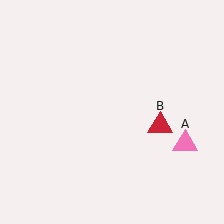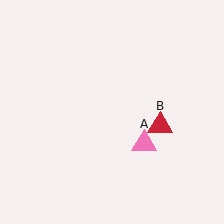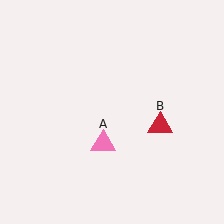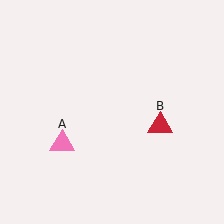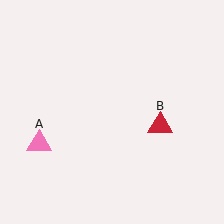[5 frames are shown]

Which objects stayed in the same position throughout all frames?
Red triangle (object B) remained stationary.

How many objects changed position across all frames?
1 object changed position: pink triangle (object A).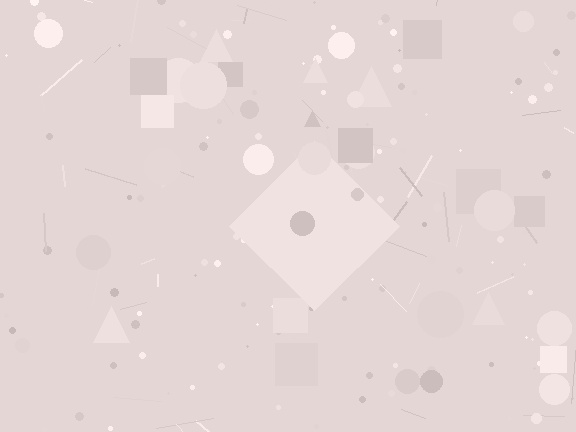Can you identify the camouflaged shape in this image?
The camouflaged shape is a diamond.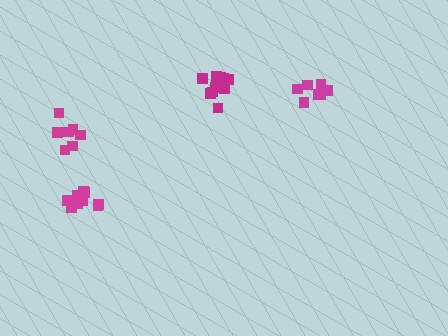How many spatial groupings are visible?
There are 4 spatial groupings.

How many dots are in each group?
Group 1: 11 dots, Group 2: 12 dots, Group 3: 7 dots, Group 4: 7 dots (37 total).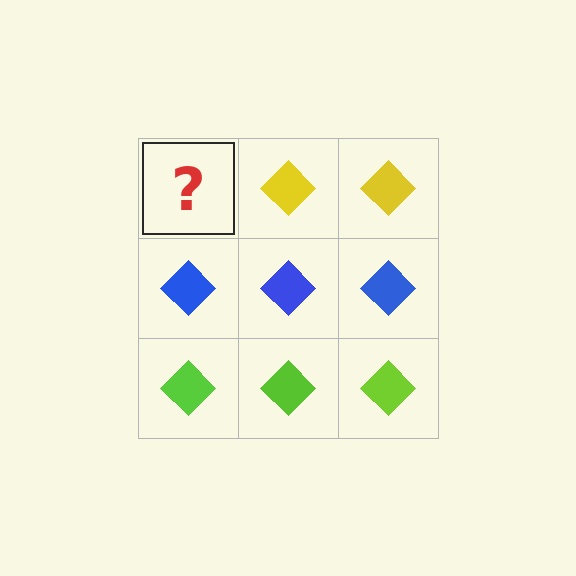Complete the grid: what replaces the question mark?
The question mark should be replaced with a yellow diamond.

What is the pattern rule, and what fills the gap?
The rule is that each row has a consistent color. The gap should be filled with a yellow diamond.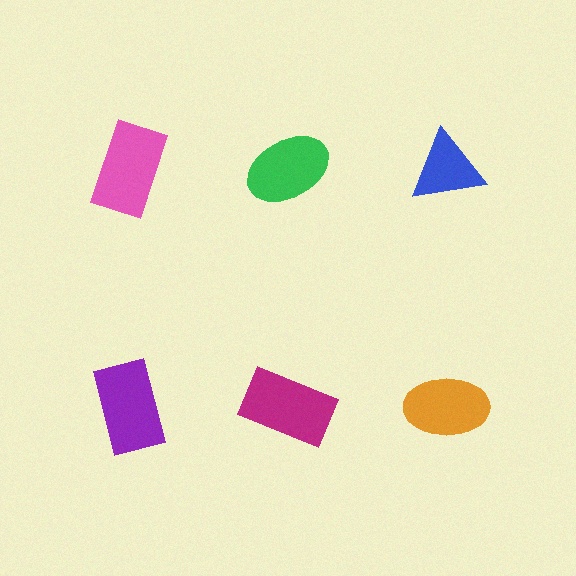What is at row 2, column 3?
An orange ellipse.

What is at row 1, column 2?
A green ellipse.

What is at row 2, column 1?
A purple rectangle.